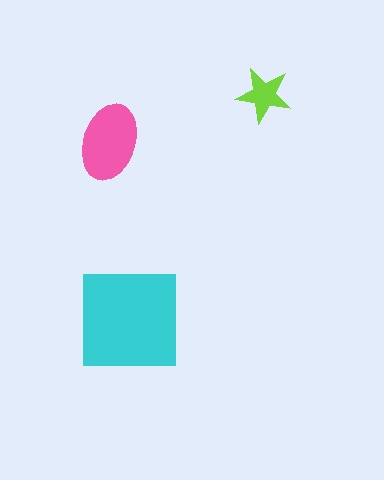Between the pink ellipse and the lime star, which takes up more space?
The pink ellipse.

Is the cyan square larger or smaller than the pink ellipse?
Larger.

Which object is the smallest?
The lime star.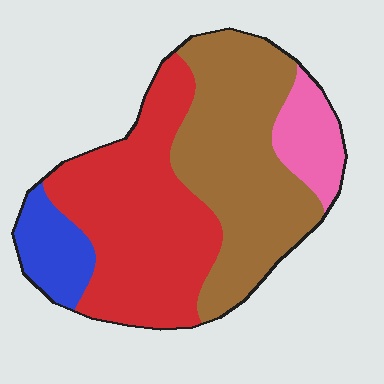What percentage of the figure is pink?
Pink takes up about one tenth (1/10) of the figure.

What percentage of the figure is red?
Red takes up about two fifths (2/5) of the figure.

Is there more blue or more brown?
Brown.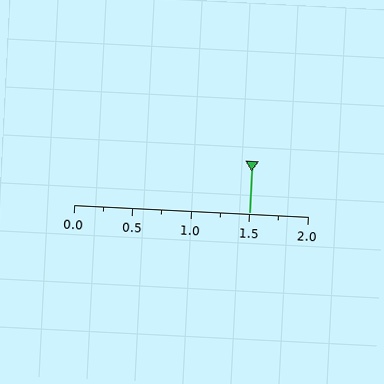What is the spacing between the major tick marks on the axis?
The major ticks are spaced 0.5 apart.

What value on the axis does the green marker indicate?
The marker indicates approximately 1.5.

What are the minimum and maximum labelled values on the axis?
The axis runs from 0.0 to 2.0.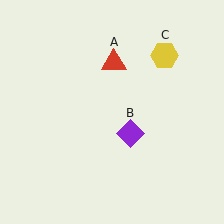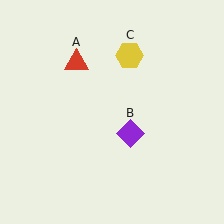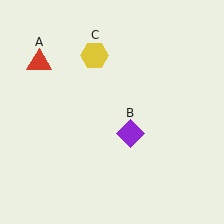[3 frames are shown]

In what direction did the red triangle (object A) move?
The red triangle (object A) moved left.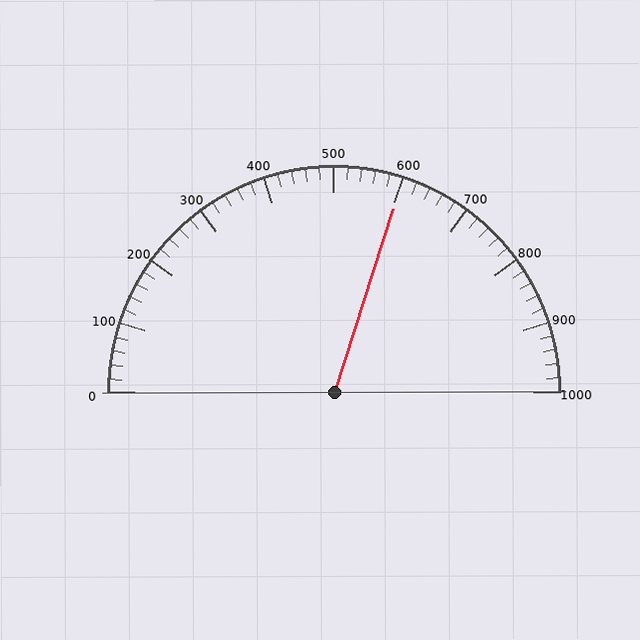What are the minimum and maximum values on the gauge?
The gauge ranges from 0 to 1000.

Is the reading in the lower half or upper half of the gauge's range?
The reading is in the upper half of the range (0 to 1000).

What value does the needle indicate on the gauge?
The needle indicates approximately 600.